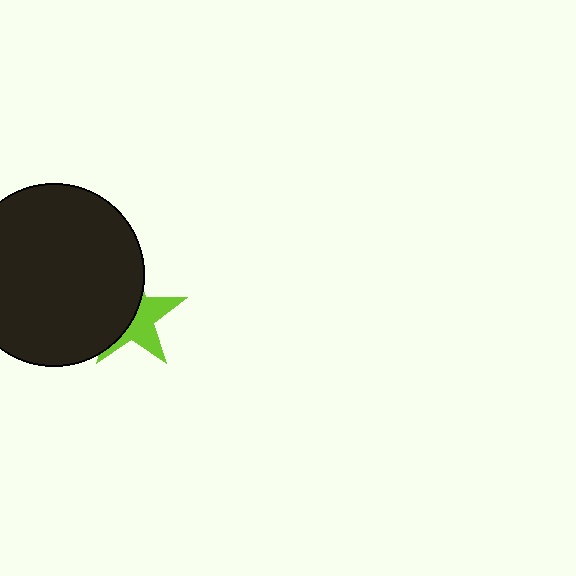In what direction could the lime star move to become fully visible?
The lime star could move right. That would shift it out from behind the black circle entirely.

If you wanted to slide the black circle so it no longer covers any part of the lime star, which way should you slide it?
Slide it left — that is the most direct way to separate the two shapes.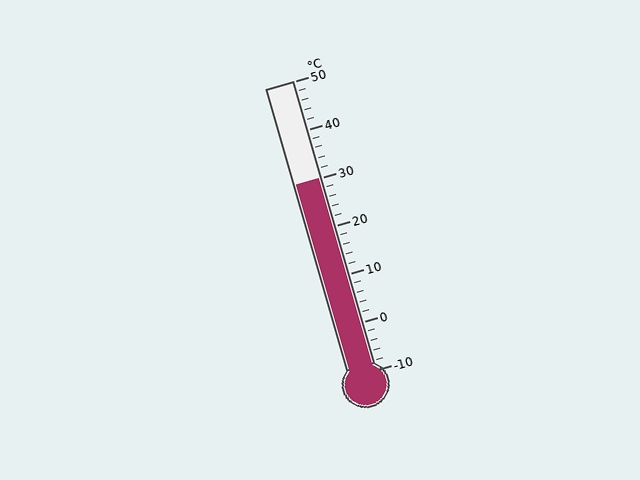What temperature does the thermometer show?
The thermometer shows approximately 30°C.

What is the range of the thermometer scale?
The thermometer scale ranges from -10°C to 50°C.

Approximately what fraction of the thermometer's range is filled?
The thermometer is filled to approximately 65% of its range.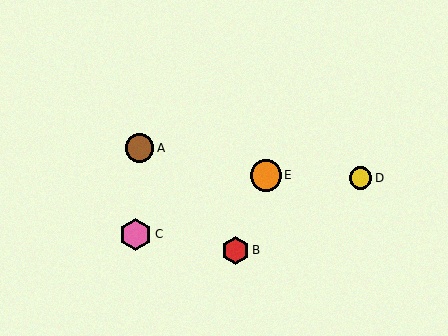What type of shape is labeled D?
Shape D is a yellow circle.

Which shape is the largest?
The pink hexagon (labeled C) is the largest.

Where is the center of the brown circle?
The center of the brown circle is at (139, 148).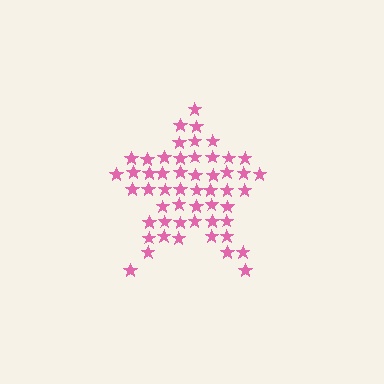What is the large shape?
The large shape is a star.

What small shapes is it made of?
It is made of small stars.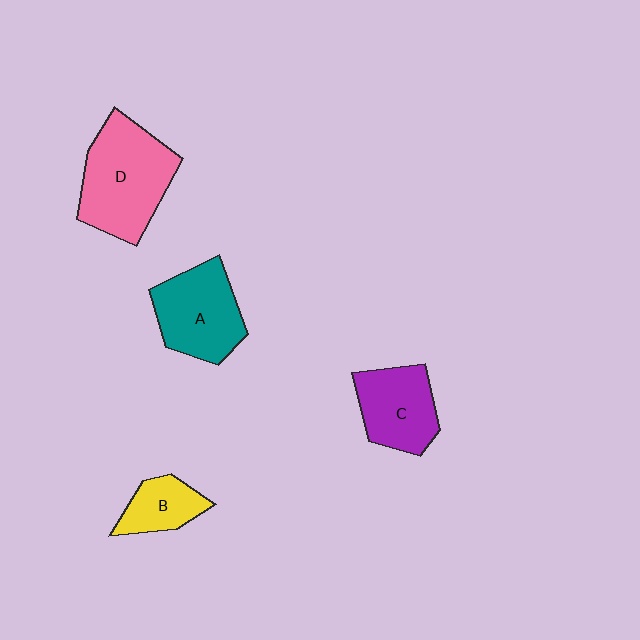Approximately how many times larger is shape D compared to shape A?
Approximately 1.3 times.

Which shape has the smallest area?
Shape B (yellow).